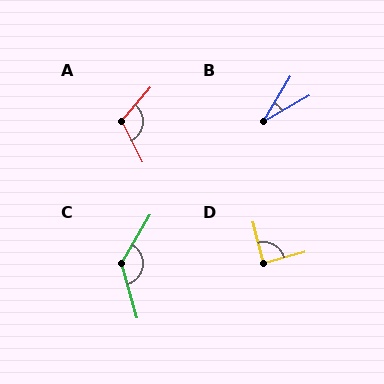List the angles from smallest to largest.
B (30°), D (88°), A (113°), C (133°).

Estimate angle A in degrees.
Approximately 113 degrees.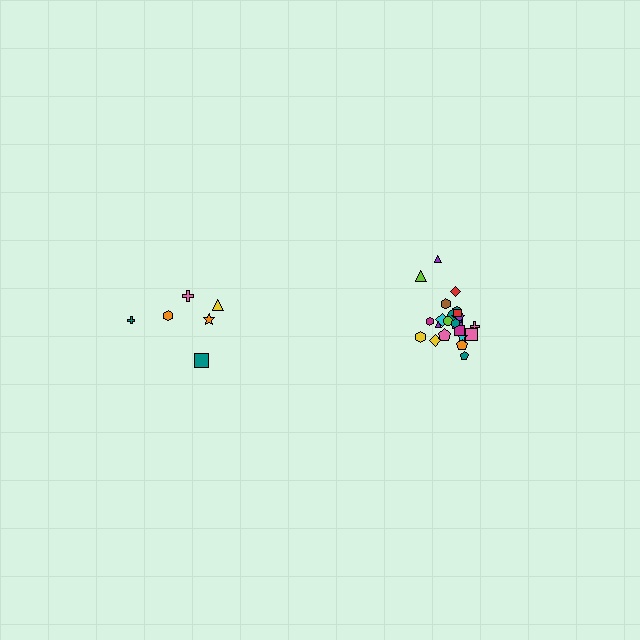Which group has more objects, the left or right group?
The right group.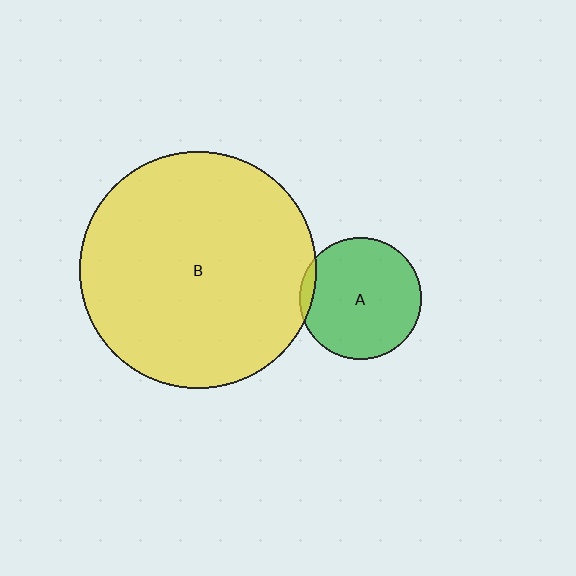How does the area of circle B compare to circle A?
Approximately 3.8 times.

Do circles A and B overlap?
Yes.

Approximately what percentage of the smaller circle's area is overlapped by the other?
Approximately 5%.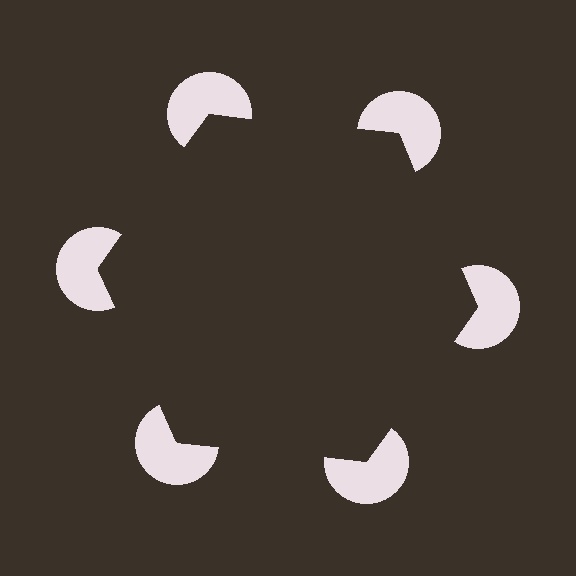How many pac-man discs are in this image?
There are 6 — one at each vertex of the illusory hexagon.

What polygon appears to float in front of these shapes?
An illusory hexagon — its edges are inferred from the aligned wedge cuts in the pac-man discs, not physically drawn.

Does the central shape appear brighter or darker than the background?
It typically appears slightly darker than the background, even though no actual brightness change is drawn.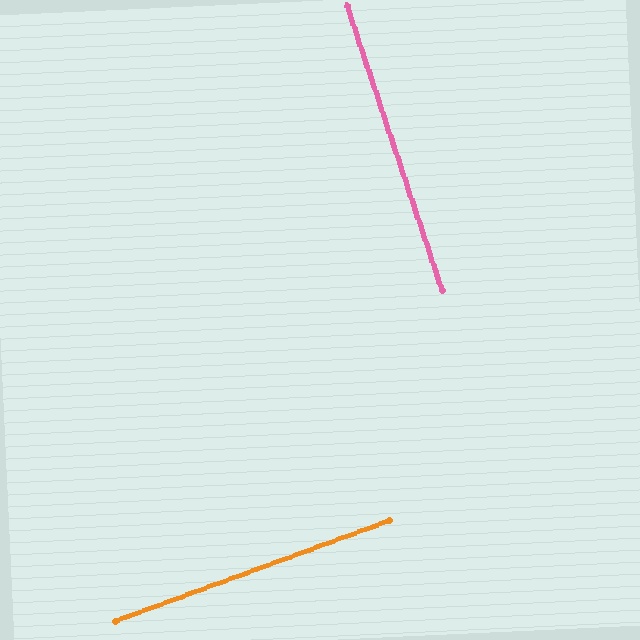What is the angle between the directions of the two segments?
Approximately 89 degrees.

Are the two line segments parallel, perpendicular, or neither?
Perpendicular — they meet at approximately 89°.